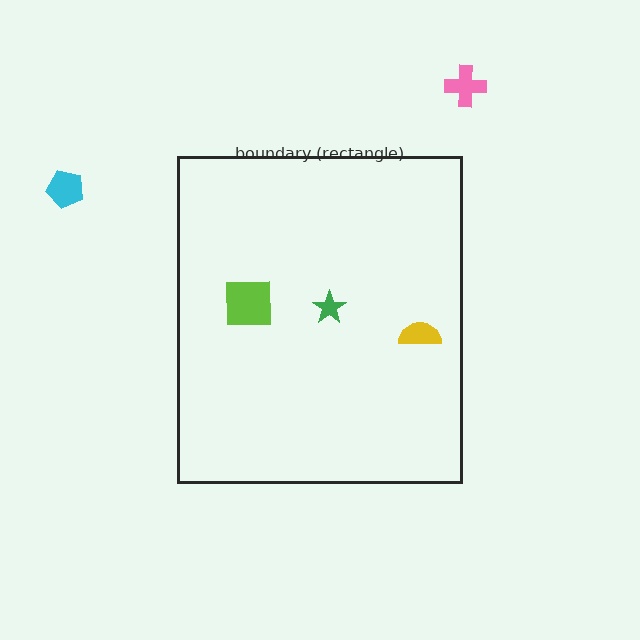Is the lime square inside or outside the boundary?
Inside.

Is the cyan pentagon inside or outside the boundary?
Outside.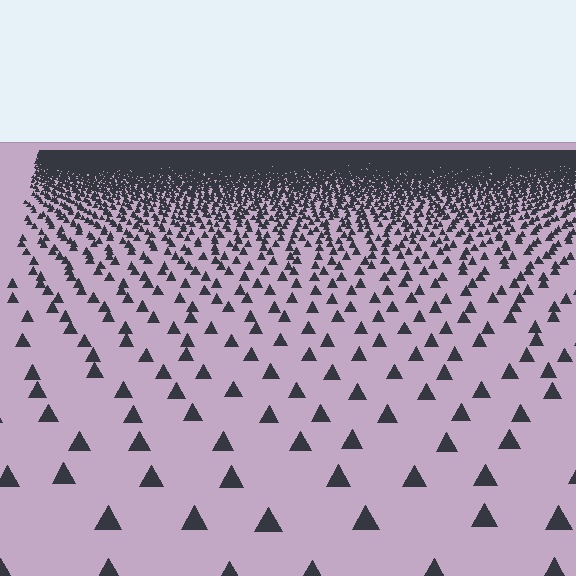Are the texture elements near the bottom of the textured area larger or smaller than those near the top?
Larger. Near the bottom, elements are closer to the viewer and appear at a bigger on-screen size.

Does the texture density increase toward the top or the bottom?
Density increases toward the top.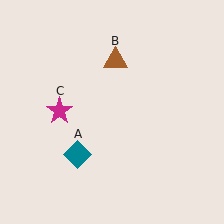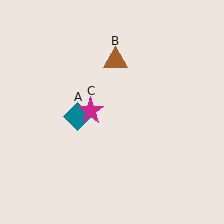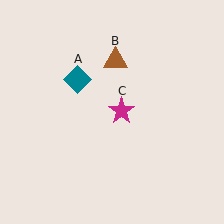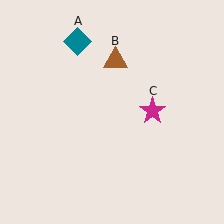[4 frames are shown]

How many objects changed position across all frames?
2 objects changed position: teal diamond (object A), magenta star (object C).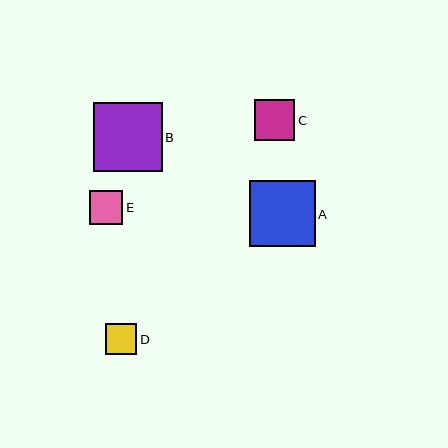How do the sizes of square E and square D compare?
Square E and square D are approximately the same size.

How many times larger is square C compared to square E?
Square C is approximately 1.2 times the size of square E.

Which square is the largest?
Square B is the largest with a size of approximately 69 pixels.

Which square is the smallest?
Square D is the smallest with a size of approximately 31 pixels.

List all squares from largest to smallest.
From largest to smallest: B, A, C, E, D.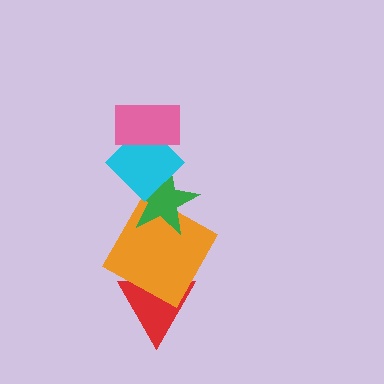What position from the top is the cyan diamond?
The cyan diamond is 2nd from the top.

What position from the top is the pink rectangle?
The pink rectangle is 1st from the top.